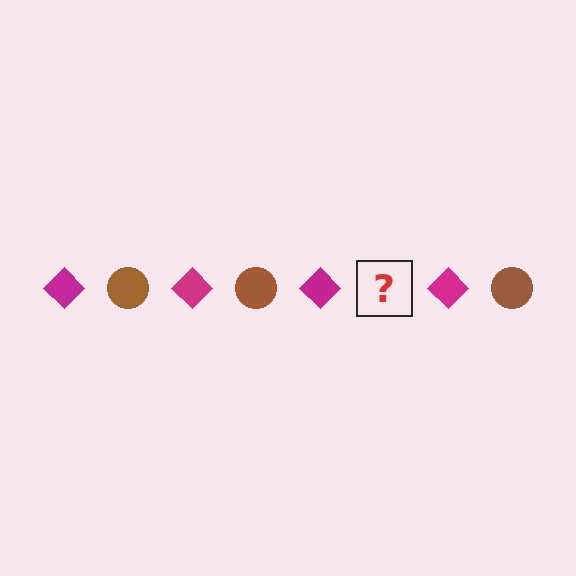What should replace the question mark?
The question mark should be replaced with a brown circle.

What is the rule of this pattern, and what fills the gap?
The rule is that the pattern alternates between magenta diamond and brown circle. The gap should be filled with a brown circle.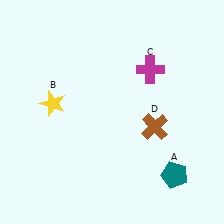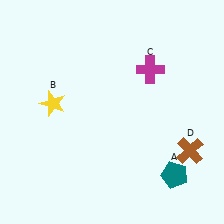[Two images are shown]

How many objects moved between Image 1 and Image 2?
1 object moved between the two images.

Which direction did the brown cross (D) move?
The brown cross (D) moved right.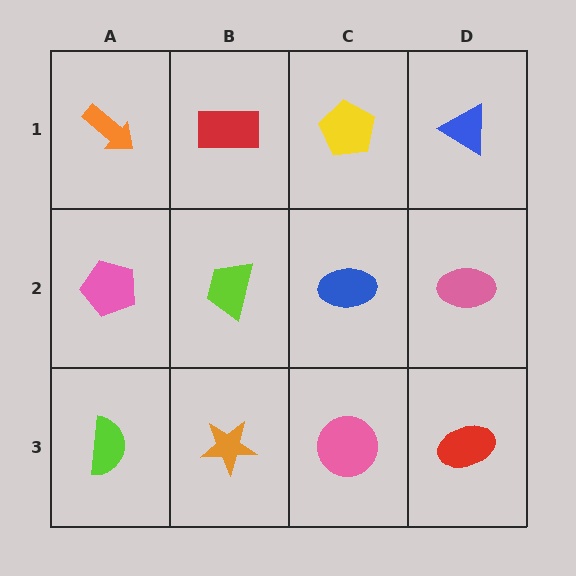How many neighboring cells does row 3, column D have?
2.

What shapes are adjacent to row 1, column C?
A blue ellipse (row 2, column C), a red rectangle (row 1, column B), a blue triangle (row 1, column D).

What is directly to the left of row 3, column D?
A pink circle.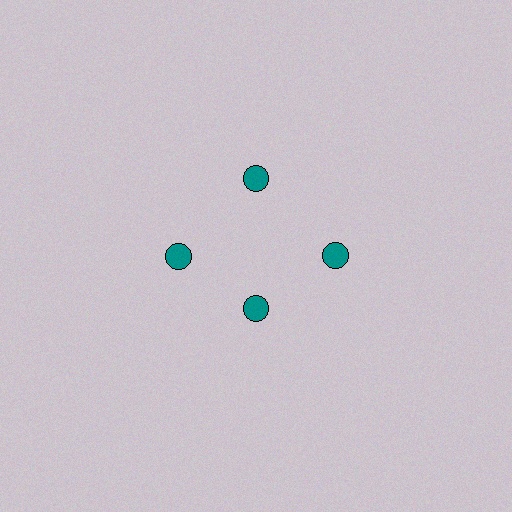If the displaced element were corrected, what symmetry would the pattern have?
It would have 4-fold rotational symmetry — the pattern would map onto itself every 90 degrees.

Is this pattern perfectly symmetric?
No. The 4 teal circles are arranged in a ring, but one element near the 6 o'clock position is pulled inward toward the center, breaking the 4-fold rotational symmetry.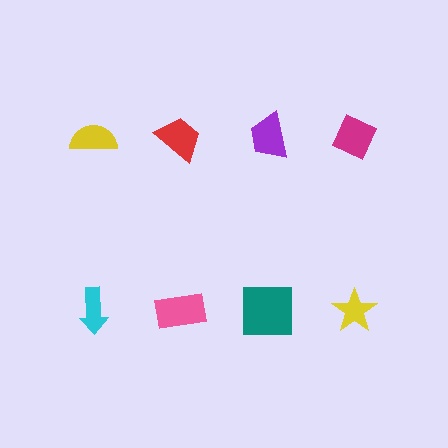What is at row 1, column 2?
A red trapezoid.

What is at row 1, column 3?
A purple trapezoid.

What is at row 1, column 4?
A magenta diamond.